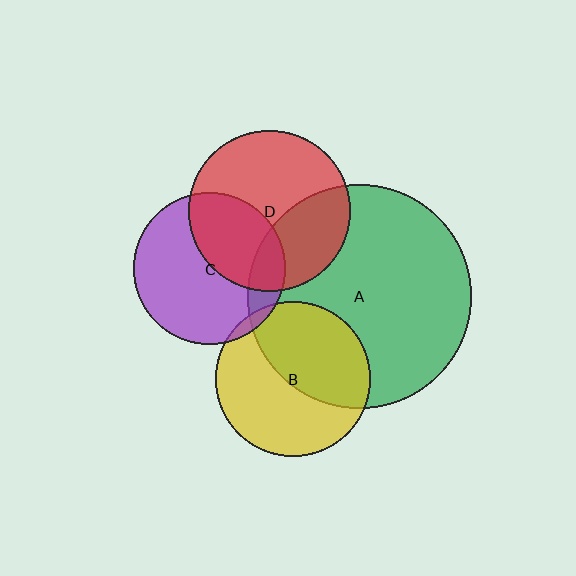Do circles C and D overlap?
Yes.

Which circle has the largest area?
Circle A (green).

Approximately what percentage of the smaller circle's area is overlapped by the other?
Approximately 40%.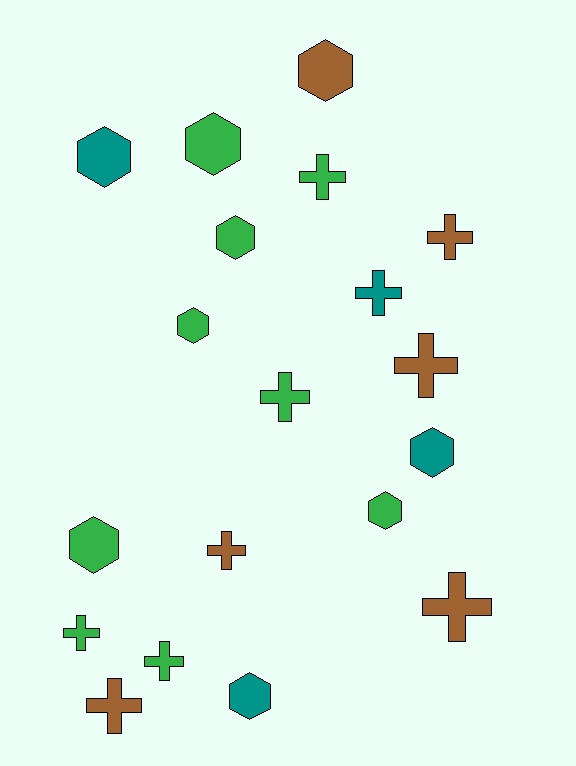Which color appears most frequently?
Green, with 9 objects.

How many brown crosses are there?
There are 5 brown crosses.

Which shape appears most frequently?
Cross, with 10 objects.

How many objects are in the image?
There are 19 objects.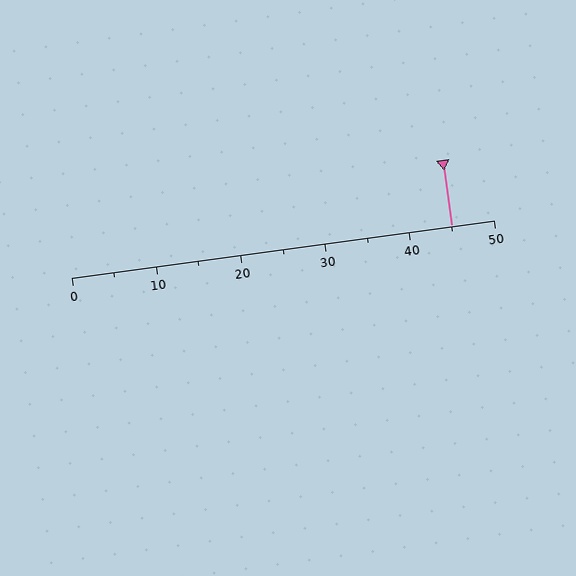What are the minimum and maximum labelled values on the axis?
The axis runs from 0 to 50.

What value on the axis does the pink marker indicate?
The marker indicates approximately 45.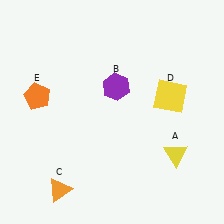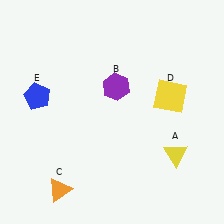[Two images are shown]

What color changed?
The pentagon (E) changed from orange in Image 1 to blue in Image 2.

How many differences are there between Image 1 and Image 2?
There is 1 difference between the two images.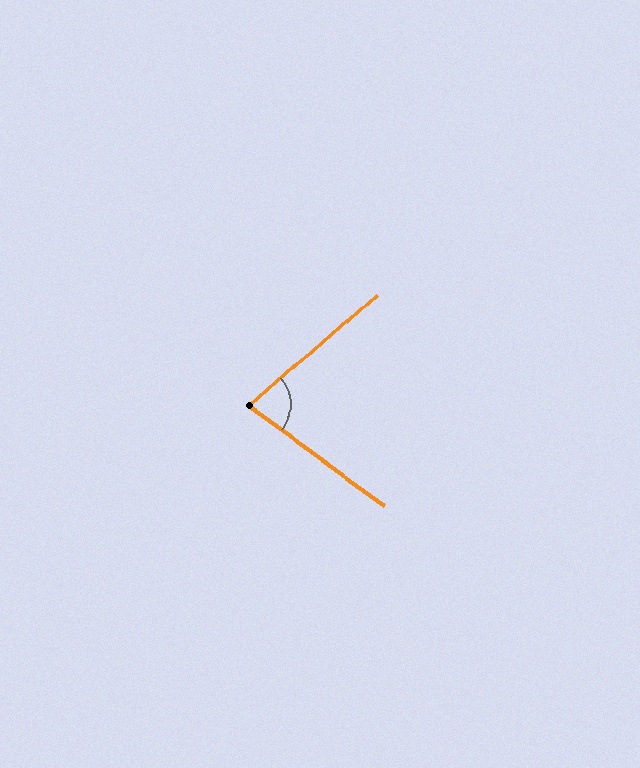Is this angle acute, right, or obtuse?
It is acute.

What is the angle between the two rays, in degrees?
Approximately 77 degrees.